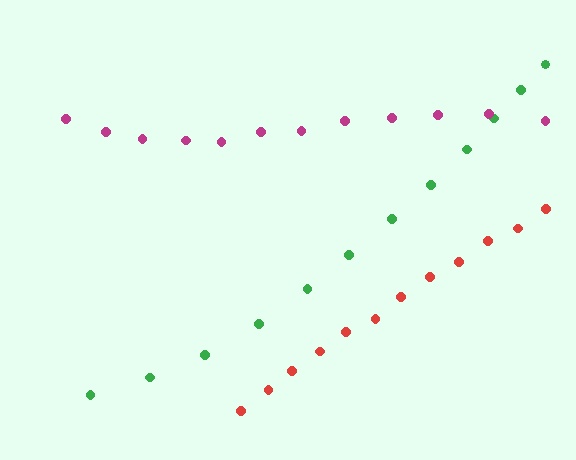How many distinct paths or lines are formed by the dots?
There are 3 distinct paths.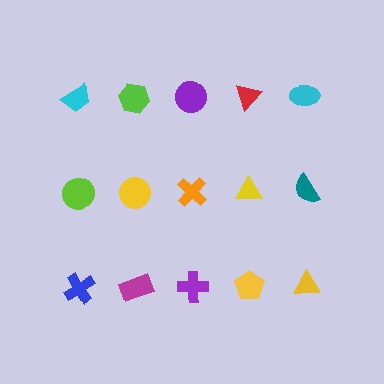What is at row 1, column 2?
A lime hexagon.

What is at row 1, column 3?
A purple circle.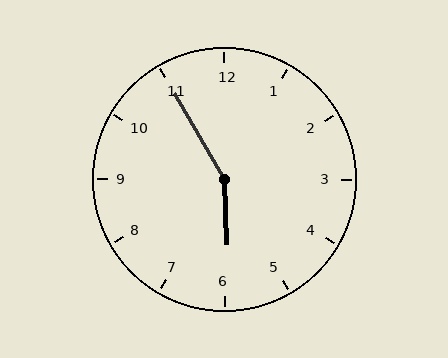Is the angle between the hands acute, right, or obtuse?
It is obtuse.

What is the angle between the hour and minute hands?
Approximately 152 degrees.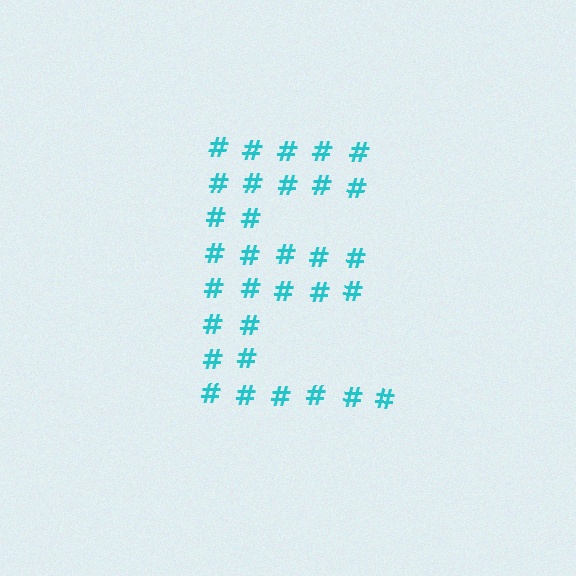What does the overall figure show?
The overall figure shows the letter E.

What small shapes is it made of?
It is made of small hash symbols.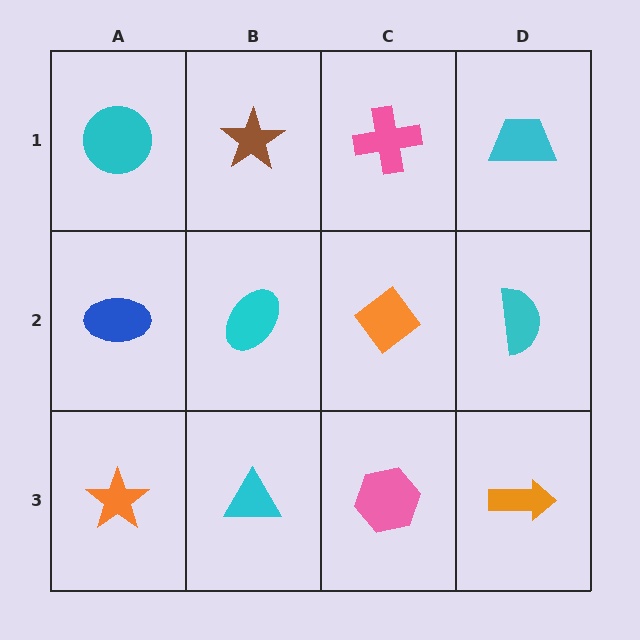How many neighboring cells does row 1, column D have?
2.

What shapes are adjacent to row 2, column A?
A cyan circle (row 1, column A), an orange star (row 3, column A), a cyan ellipse (row 2, column B).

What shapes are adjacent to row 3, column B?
A cyan ellipse (row 2, column B), an orange star (row 3, column A), a pink hexagon (row 3, column C).